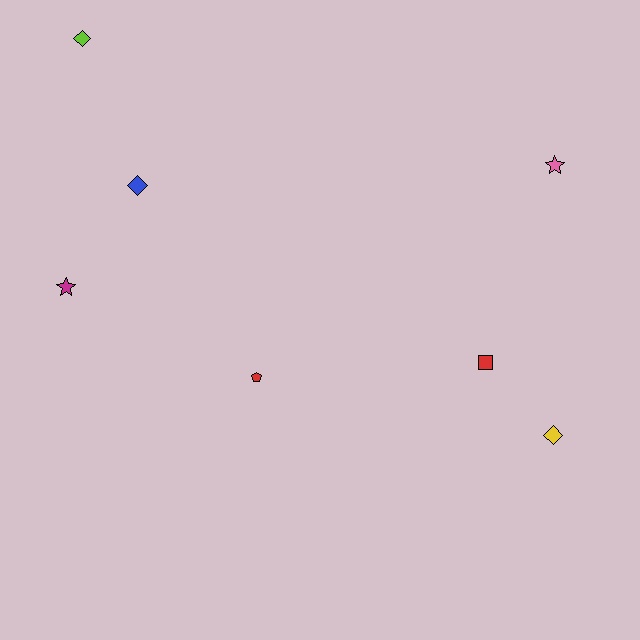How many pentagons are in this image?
There is 1 pentagon.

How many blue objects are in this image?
There is 1 blue object.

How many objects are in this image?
There are 7 objects.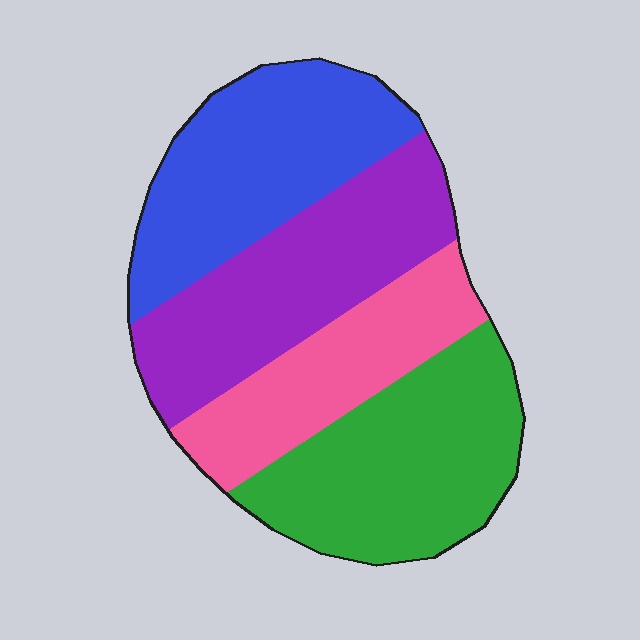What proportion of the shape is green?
Green covers about 30% of the shape.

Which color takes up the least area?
Pink, at roughly 20%.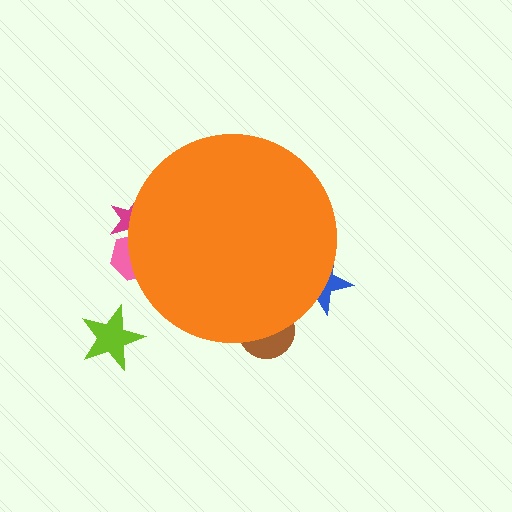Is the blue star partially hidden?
Yes, the blue star is partially hidden behind the orange circle.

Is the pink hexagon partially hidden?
Yes, the pink hexagon is partially hidden behind the orange circle.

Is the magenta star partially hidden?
Yes, the magenta star is partially hidden behind the orange circle.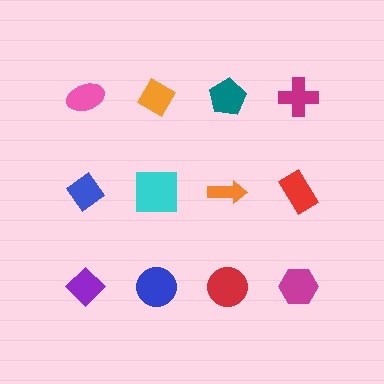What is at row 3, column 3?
A red circle.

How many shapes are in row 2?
4 shapes.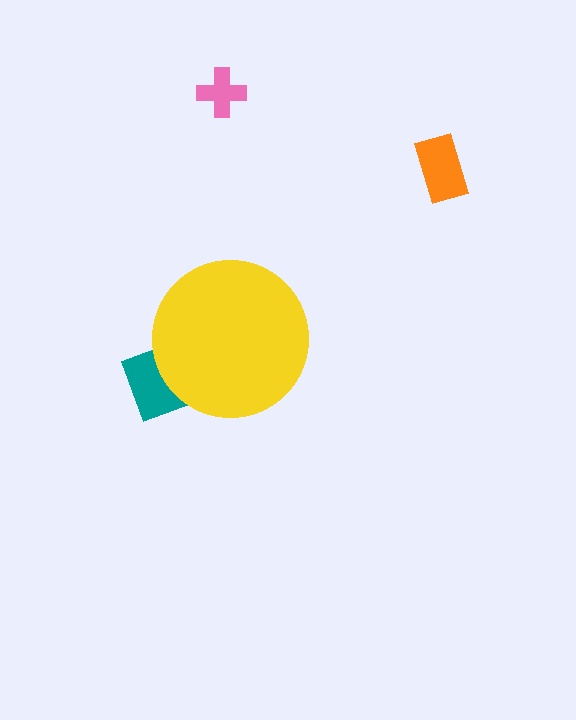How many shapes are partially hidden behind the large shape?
1 shape is partially hidden.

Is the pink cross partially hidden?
No, the pink cross is fully visible.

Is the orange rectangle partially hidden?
No, the orange rectangle is fully visible.